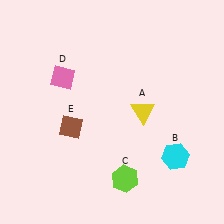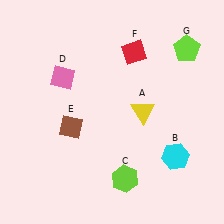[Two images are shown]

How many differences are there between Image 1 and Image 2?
There are 2 differences between the two images.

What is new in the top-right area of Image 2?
A red diamond (F) was added in the top-right area of Image 2.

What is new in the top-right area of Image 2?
A lime pentagon (G) was added in the top-right area of Image 2.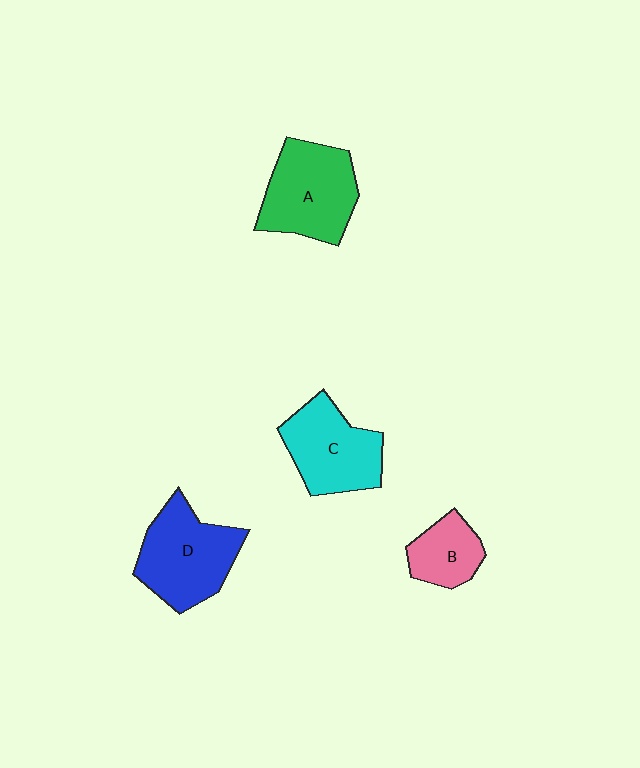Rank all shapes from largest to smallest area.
From largest to smallest: D (blue), A (green), C (cyan), B (pink).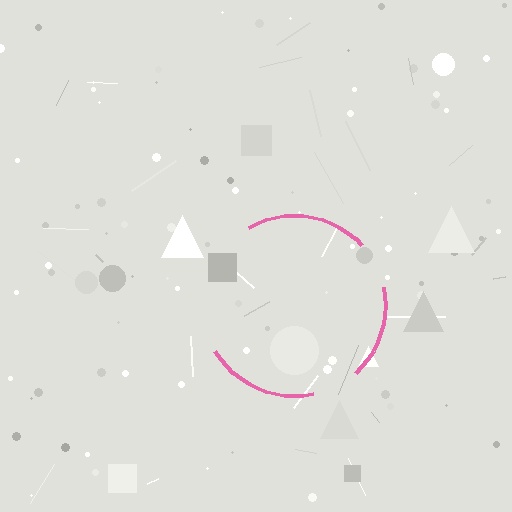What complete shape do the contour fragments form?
The contour fragments form a circle.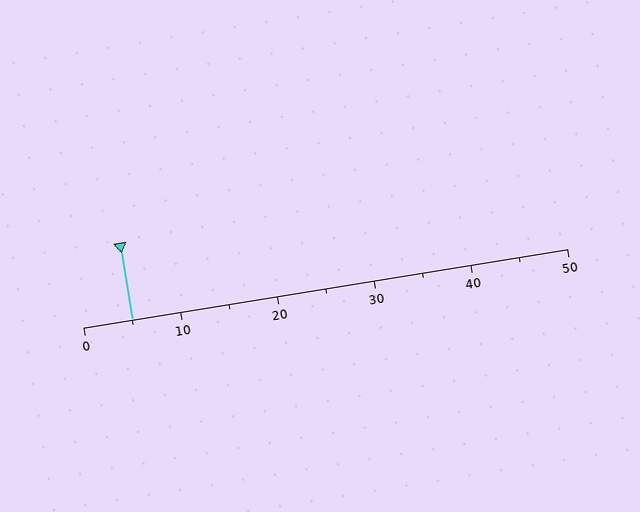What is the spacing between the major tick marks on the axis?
The major ticks are spaced 10 apart.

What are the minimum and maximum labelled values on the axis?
The axis runs from 0 to 50.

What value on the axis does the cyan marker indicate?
The marker indicates approximately 5.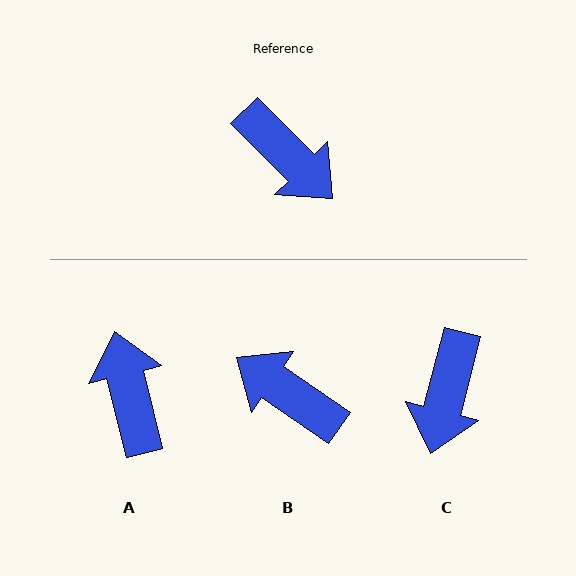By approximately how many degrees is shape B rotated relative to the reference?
Approximately 170 degrees clockwise.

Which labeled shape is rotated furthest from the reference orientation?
B, about 170 degrees away.